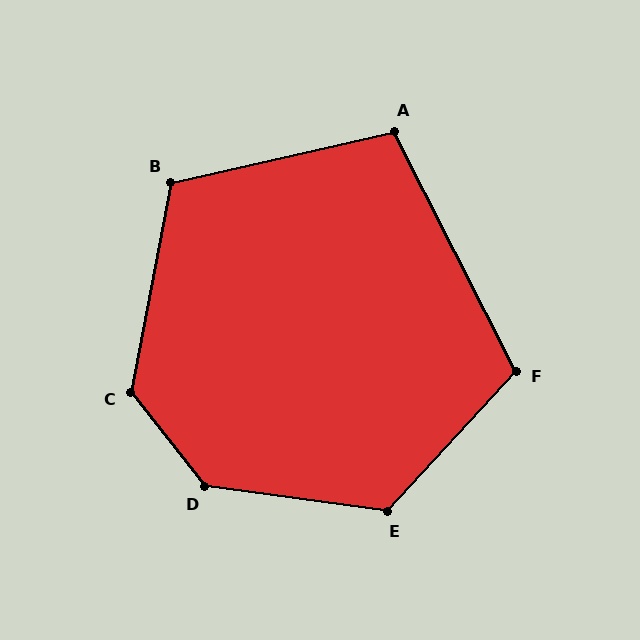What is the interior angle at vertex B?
Approximately 114 degrees (obtuse).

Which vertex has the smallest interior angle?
A, at approximately 104 degrees.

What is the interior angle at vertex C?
Approximately 131 degrees (obtuse).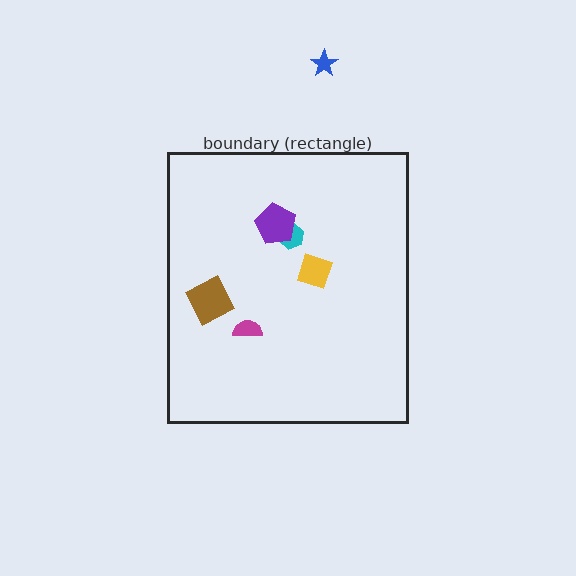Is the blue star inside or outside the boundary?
Outside.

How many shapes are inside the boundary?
5 inside, 1 outside.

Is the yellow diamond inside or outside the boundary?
Inside.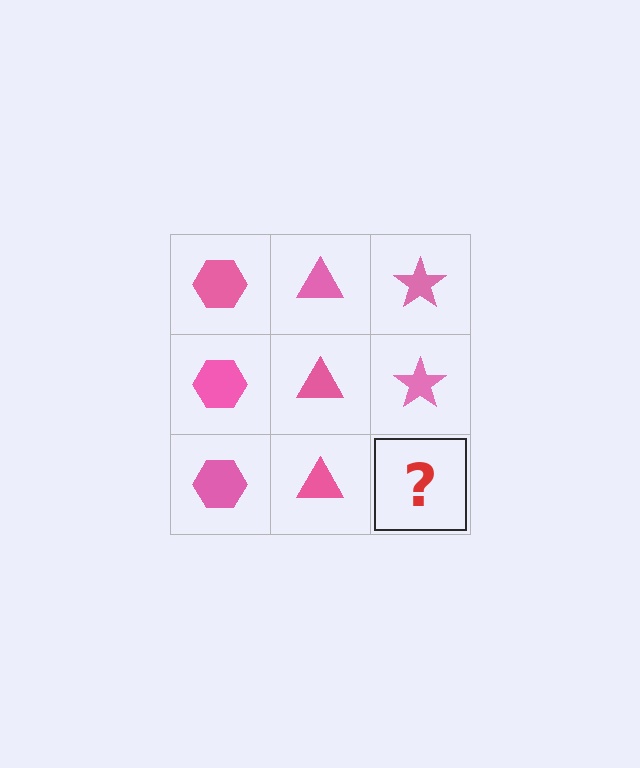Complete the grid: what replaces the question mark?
The question mark should be replaced with a pink star.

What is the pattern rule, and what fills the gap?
The rule is that each column has a consistent shape. The gap should be filled with a pink star.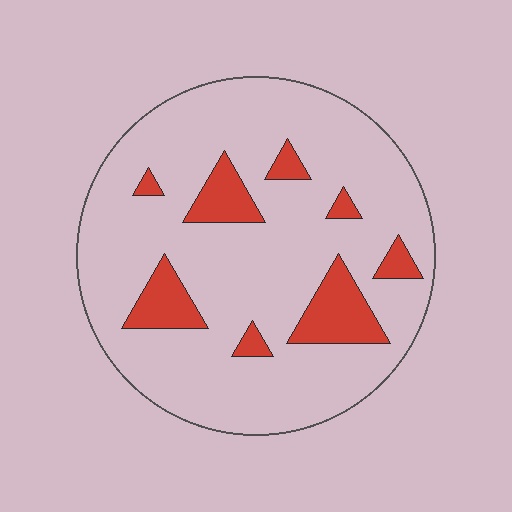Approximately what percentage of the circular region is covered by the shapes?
Approximately 15%.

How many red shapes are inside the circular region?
8.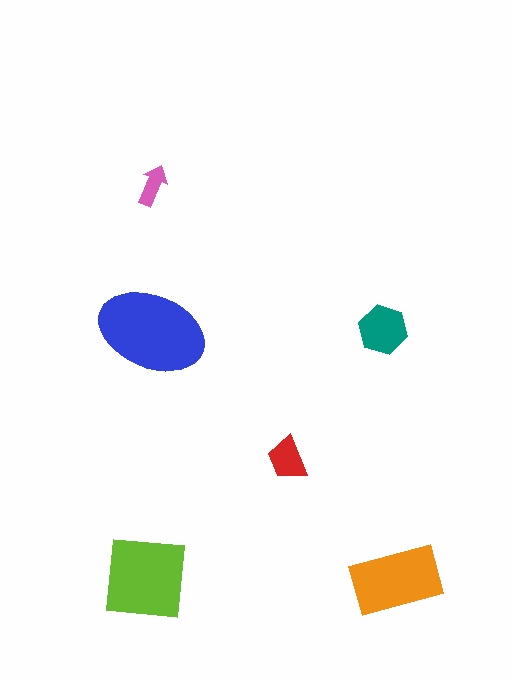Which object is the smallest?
The pink arrow.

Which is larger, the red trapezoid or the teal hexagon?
The teal hexagon.